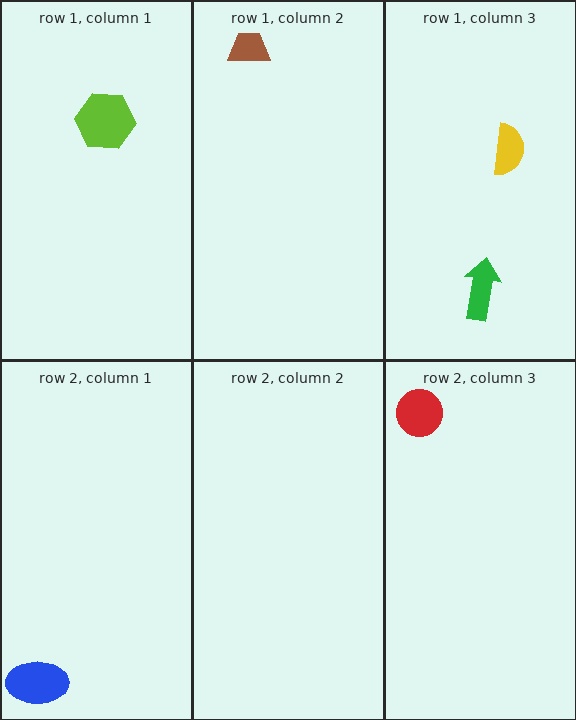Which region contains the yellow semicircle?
The row 1, column 3 region.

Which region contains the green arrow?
The row 1, column 3 region.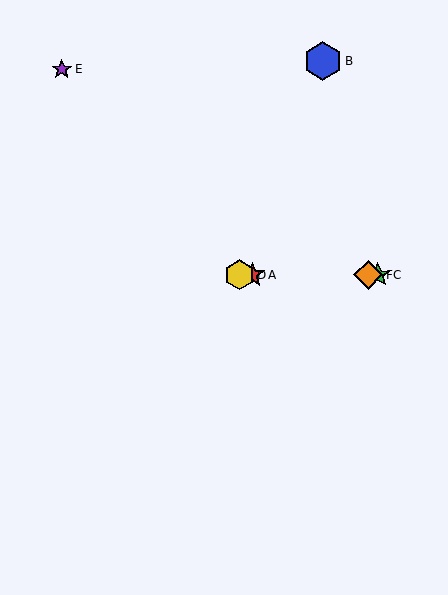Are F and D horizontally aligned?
Yes, both are at y≈275.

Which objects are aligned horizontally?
Objects A, C, D, F are aligned horizontally.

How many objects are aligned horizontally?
4 objects (A, C, D, F) are aligned horizontally.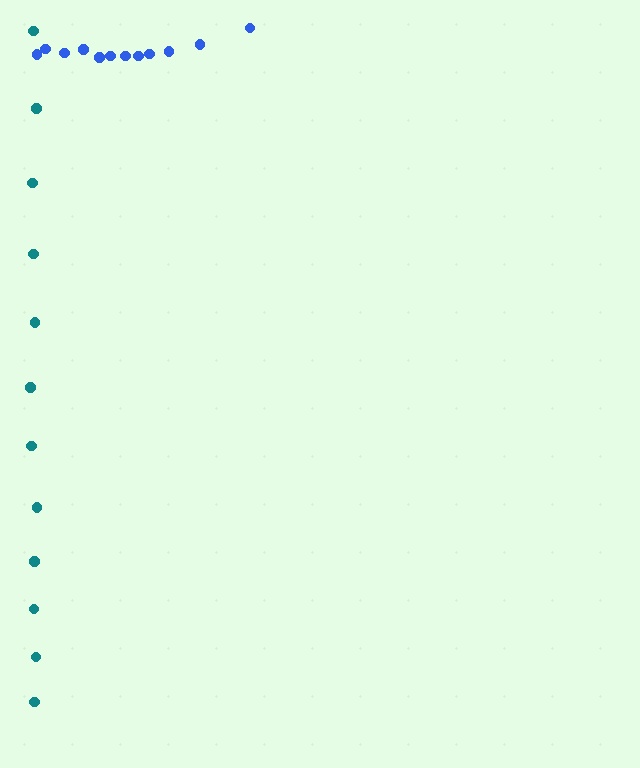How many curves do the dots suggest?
There are 2 distinct paths.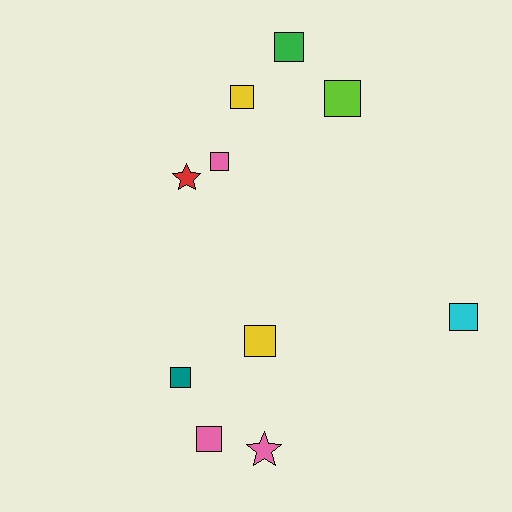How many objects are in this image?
There are 10 objects.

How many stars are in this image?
There are 2 stars.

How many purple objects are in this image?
There are no purple objects.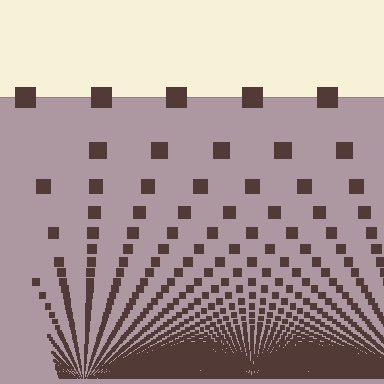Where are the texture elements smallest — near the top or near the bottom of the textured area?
Near the bottom.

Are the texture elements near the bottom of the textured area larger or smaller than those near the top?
Smaller. The gradient is inverted — elements near the bottom are smaller and denser.